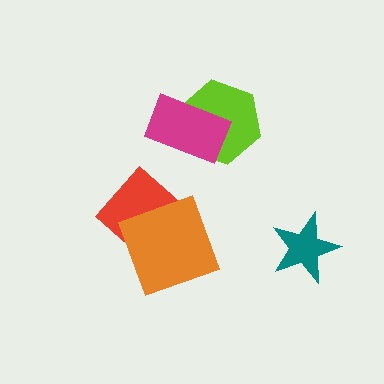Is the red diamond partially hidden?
Yes, it is partially covered by another shape.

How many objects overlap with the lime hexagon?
1 object overlaps with the lime hexagon.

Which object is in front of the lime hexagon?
The magenta rectangle is in front of the lime hexagon.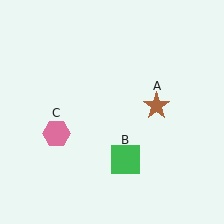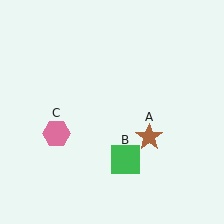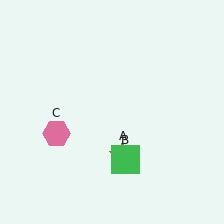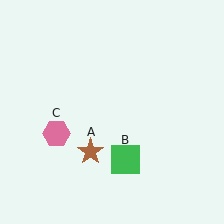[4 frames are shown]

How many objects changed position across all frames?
1 object changed position: brown star (object A).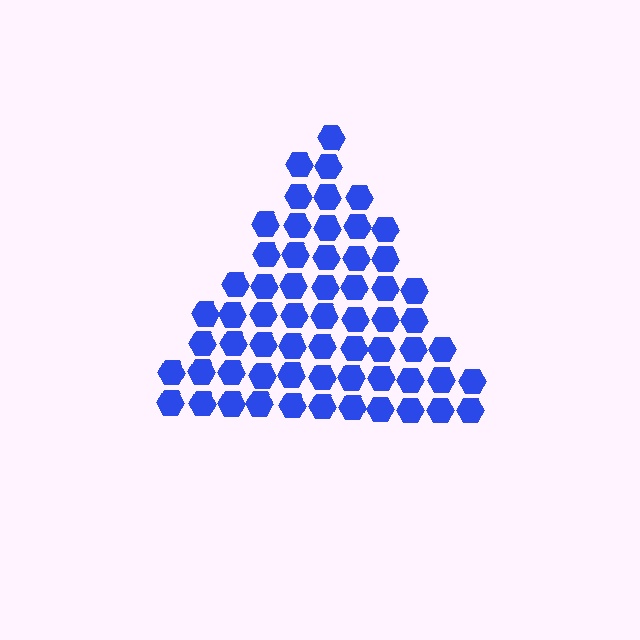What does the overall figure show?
The overall figure shows a triangle.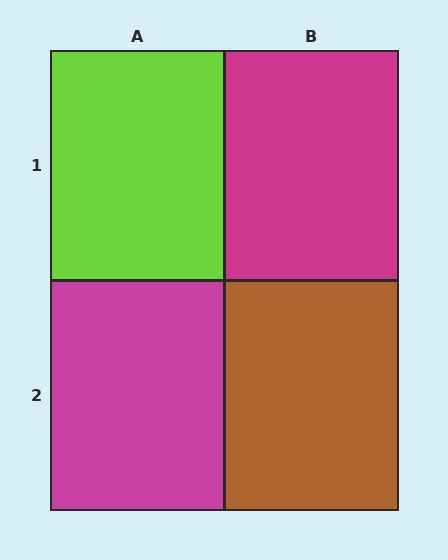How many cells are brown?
1 cell is brown.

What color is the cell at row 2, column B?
Brown.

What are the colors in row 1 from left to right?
Lime, magenta.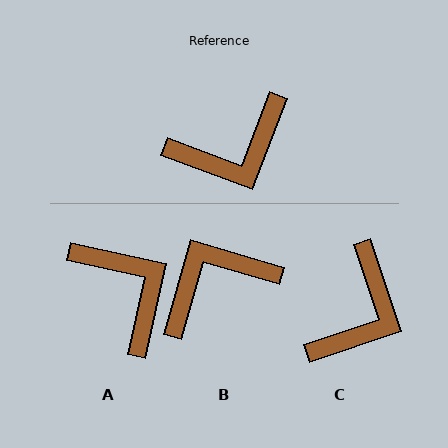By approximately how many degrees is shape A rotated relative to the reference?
Approximately 98 degrees counter-clockwise.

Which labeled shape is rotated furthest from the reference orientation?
B, about 175 degrees away.